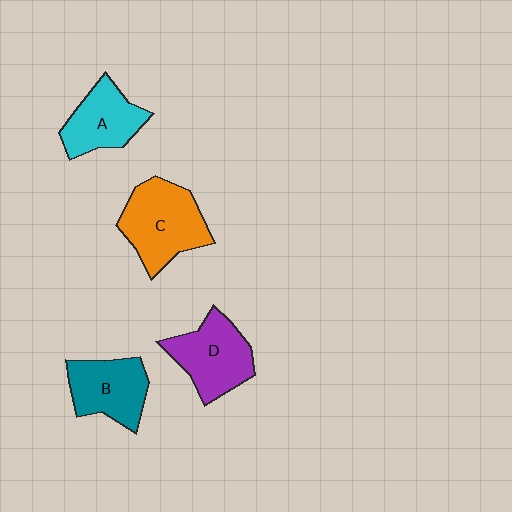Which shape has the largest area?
Shape C (orange).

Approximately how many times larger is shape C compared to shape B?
Approximately 1.3 times.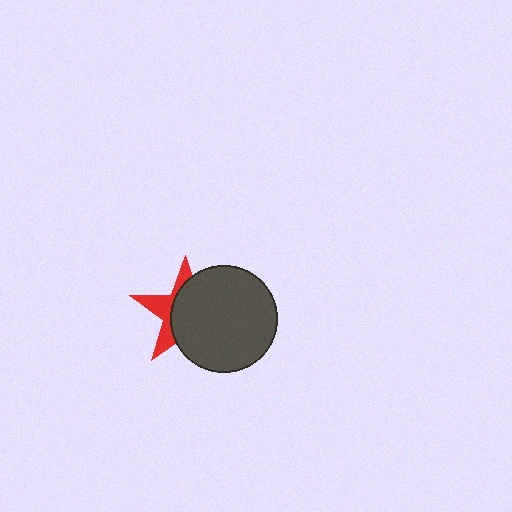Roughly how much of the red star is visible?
A small part of it is visible (roughly 35%).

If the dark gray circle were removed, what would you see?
You would see the complete red star.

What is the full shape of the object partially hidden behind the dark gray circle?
The partially hidden object is a red star.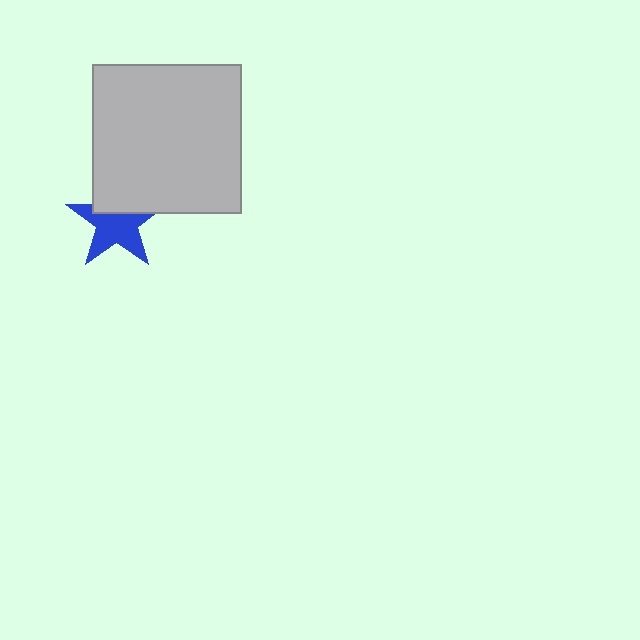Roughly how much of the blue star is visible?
Most of it is visible (roughly 66%).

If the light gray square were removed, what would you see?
You would see the complete blue star.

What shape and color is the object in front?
The object in front is a light gray square.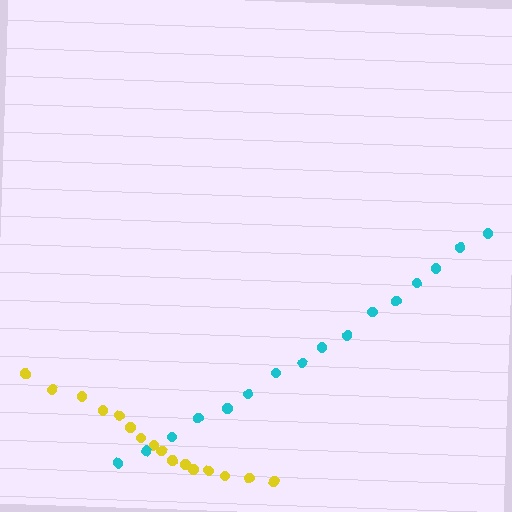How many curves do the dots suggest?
There are 2 distinct paths.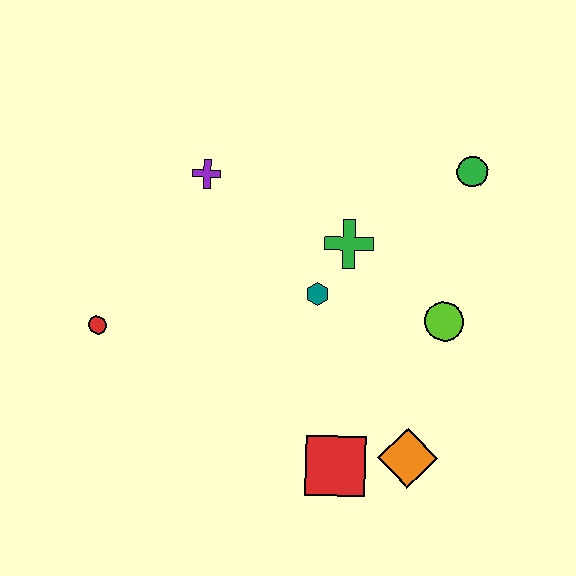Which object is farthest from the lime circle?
The red circle is farthest from the lime circle.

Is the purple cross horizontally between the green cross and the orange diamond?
No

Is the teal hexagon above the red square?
Yes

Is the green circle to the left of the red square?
No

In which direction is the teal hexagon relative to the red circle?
The teal hexagon is to the right of the red circle.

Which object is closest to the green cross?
The teal hexagon is closest to the green cross.